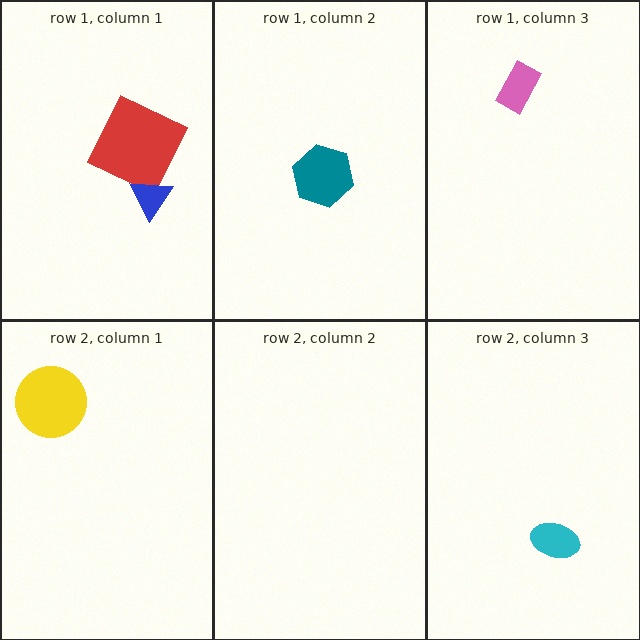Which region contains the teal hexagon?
The row 1, column 2 region.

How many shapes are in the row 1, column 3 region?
1.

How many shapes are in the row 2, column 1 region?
1.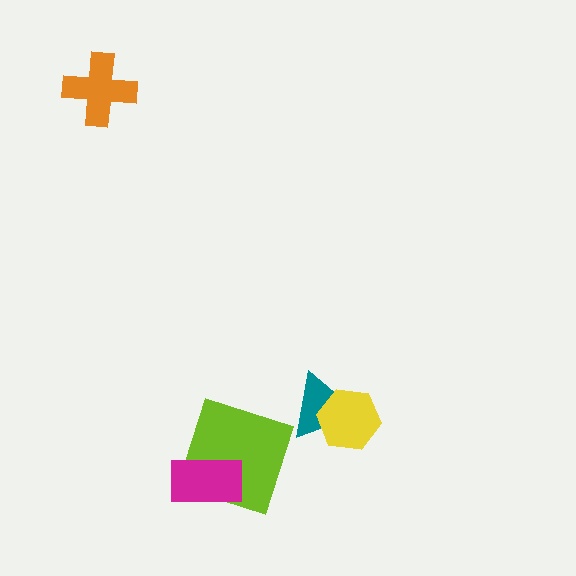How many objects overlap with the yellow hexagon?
1 object overlaps with the yellow hexagon.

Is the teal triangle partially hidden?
Yes, it is partially covered by another shape.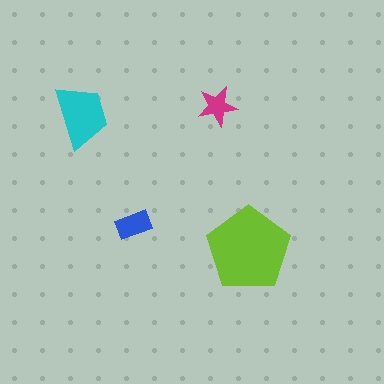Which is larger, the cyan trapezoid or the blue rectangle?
The cyan trapezoid.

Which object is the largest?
The lime pentagon.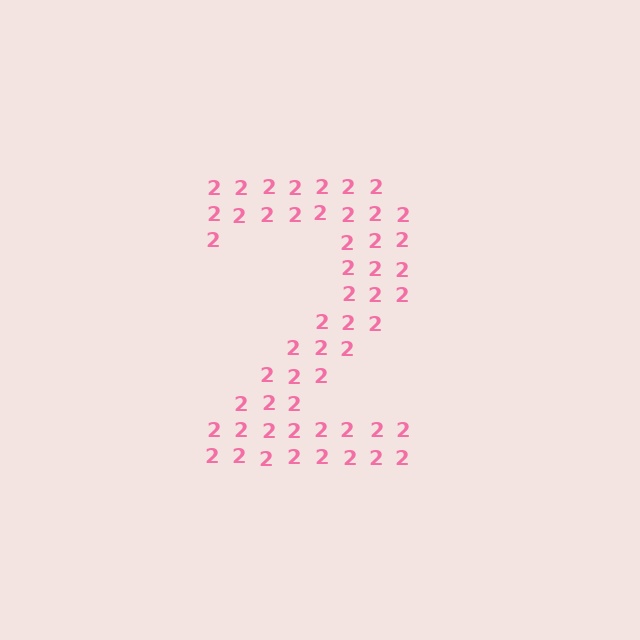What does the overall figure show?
The overall figure shows the digit 2.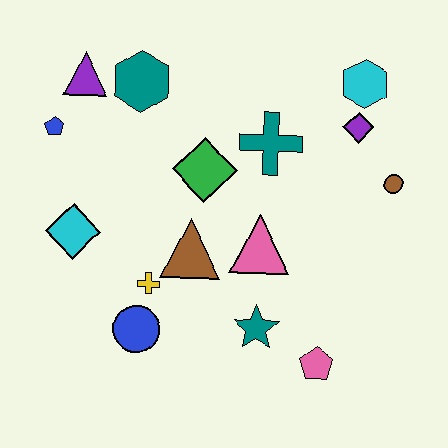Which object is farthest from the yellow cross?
The cyan hexagon is farthest from the yellow cross.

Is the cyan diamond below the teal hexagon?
Yes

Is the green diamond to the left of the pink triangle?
Yes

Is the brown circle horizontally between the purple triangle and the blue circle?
No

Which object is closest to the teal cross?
The green diamond is closest to the teal cross.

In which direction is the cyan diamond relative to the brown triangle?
The cyan diamond is to the left of the brown triangle.